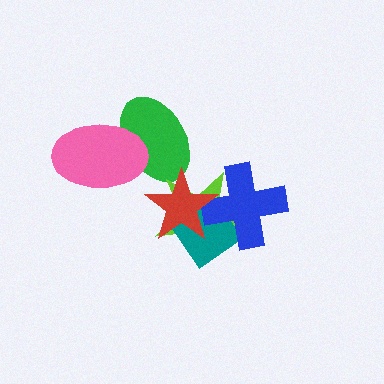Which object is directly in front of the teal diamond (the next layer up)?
The blue cross is directly in front of the teal diamond.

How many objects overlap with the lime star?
3 objects overlap with the lime star.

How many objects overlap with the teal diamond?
3 objects overlap with the teal diamond.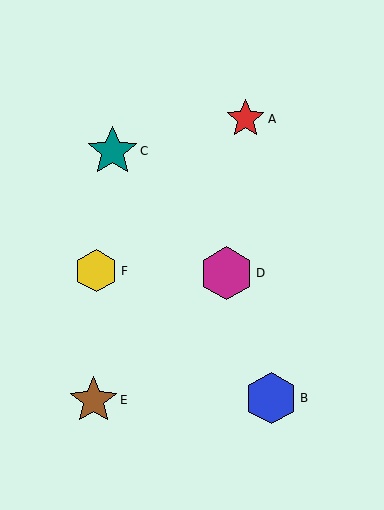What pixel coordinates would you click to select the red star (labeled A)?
Click at (246, 119) to select the red star A.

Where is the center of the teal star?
The center of the teal star is at (112, 151).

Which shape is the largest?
The magenta hexagon (labeled D) is the largest.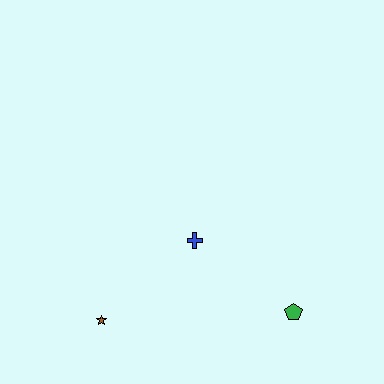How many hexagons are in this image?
There are no hexagons.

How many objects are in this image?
There are 3 objects.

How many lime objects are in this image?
There are no lime objects.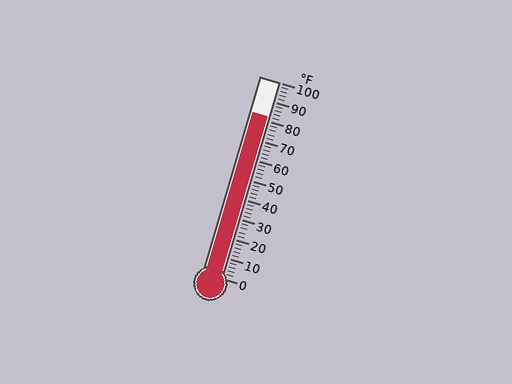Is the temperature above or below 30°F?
The temperature is above 30°F.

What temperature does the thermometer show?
The thermometer shows approximately 82°F.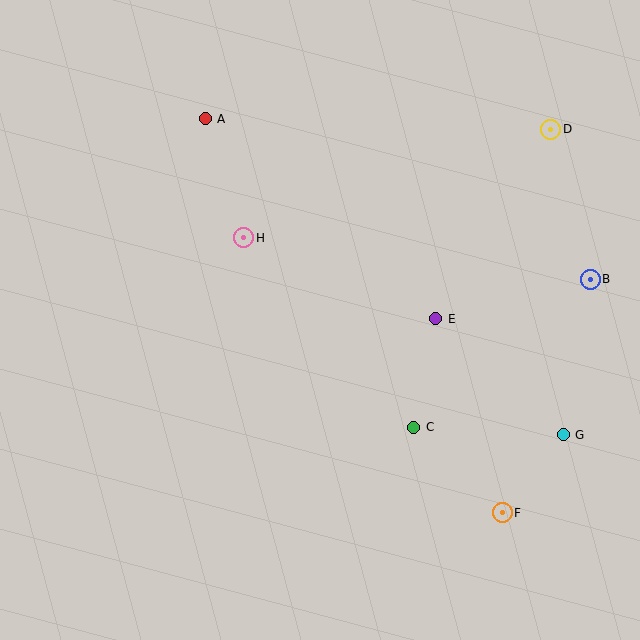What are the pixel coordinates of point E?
Point E is at (436, 319).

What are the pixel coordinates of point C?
Point C is at (414, 427).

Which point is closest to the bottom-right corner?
Point F is closest to the bottom-right corner.